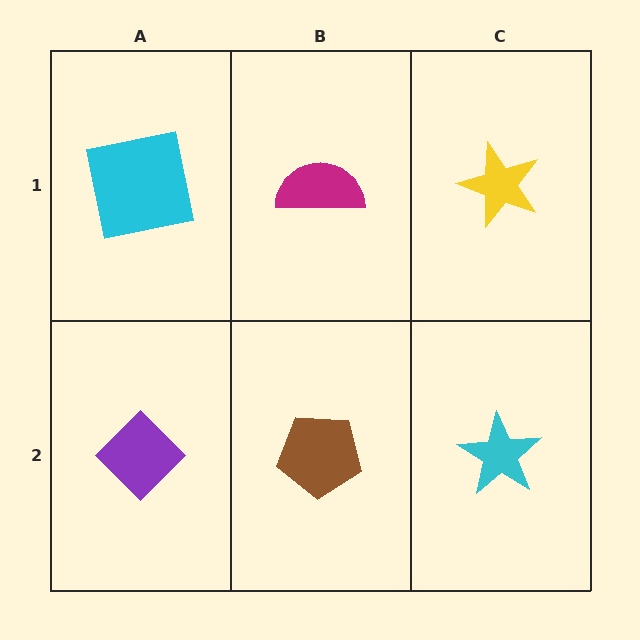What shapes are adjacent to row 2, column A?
A cyan square (row 1, column A), a brown pentagon (row 2, column B).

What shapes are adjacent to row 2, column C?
A yellow star (row 1, column C), a brown pentagon (row 2, column B).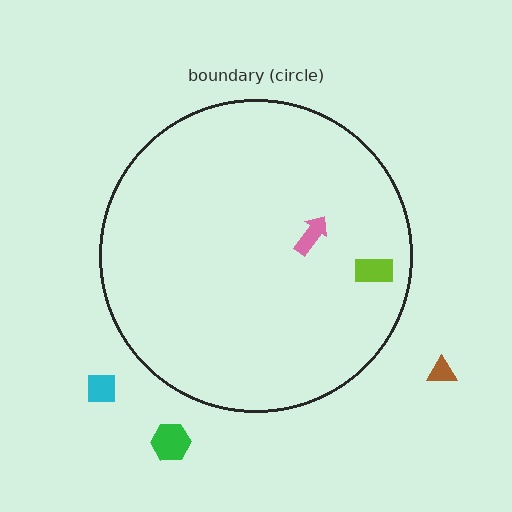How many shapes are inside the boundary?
2 inside, 3 outside.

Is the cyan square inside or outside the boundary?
Outside.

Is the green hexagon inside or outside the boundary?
Outside.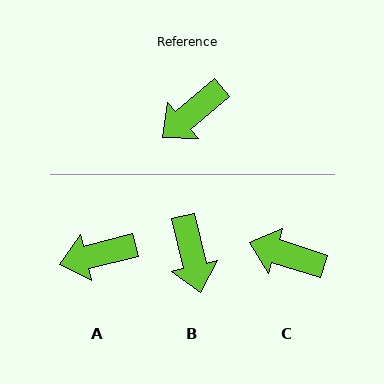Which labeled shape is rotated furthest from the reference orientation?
B, about 63 degrees away.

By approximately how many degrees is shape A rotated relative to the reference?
Approximately 26 degrees clockwise.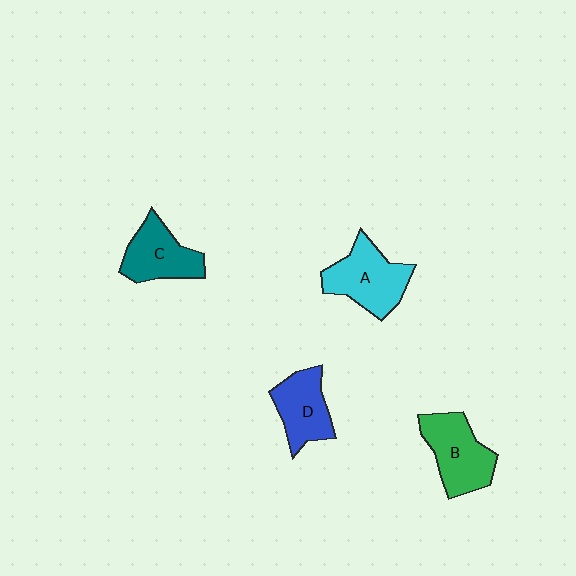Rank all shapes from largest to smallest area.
From largest to smallest: A (cyan), B (green), C (teal), D (blue).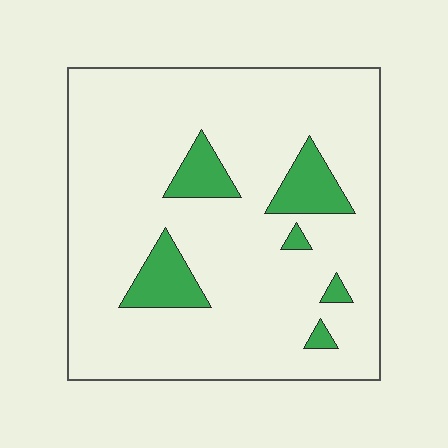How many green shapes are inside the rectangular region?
6.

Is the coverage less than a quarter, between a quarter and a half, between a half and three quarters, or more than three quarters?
Less than a quarter.